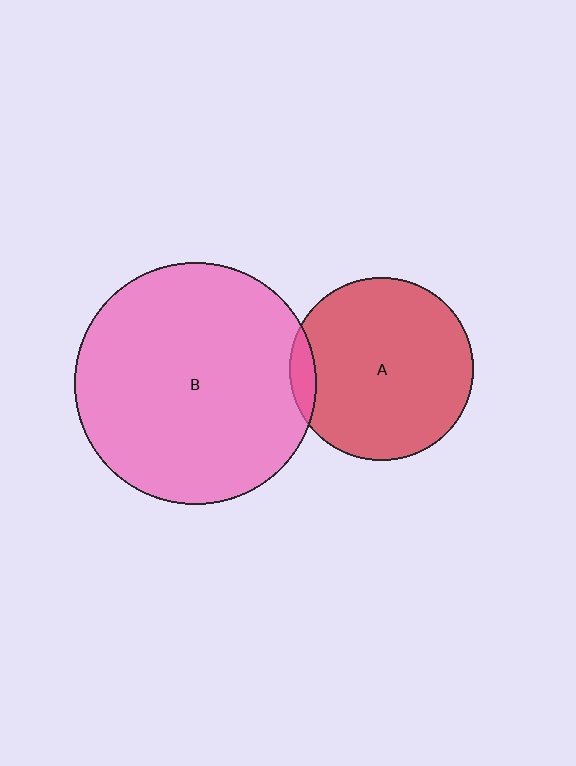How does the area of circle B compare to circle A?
Approximately 1.7 times.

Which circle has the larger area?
Circle B (pink).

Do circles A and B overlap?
Yes.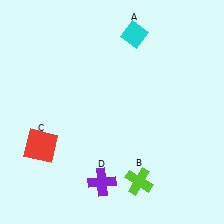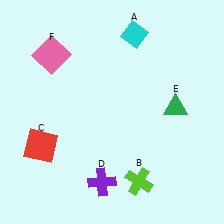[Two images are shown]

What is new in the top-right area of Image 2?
A green triangle (E) was added in the top-right area of Image 2.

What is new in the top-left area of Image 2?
A pink square (F) was added in the top-left area of Image 2.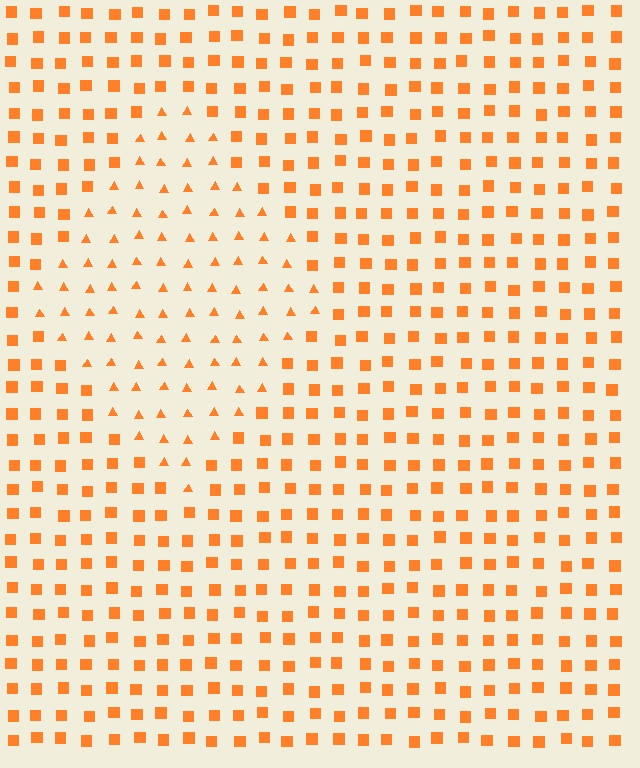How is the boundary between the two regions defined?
The boundary is defined by a change in element shape: triangles inside vs. squares outside. All elements share the same color and spacing.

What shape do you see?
I see a diamond.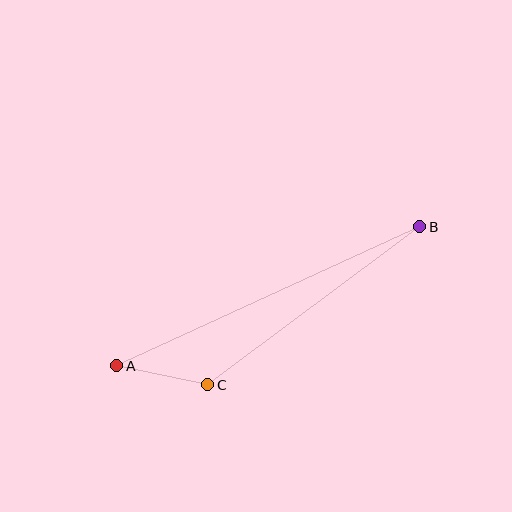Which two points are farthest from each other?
Points A and B are farthest from each other.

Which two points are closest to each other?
Points A and C are closest to each other.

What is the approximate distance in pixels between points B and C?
The distance between B and C is approximately 265 pixels.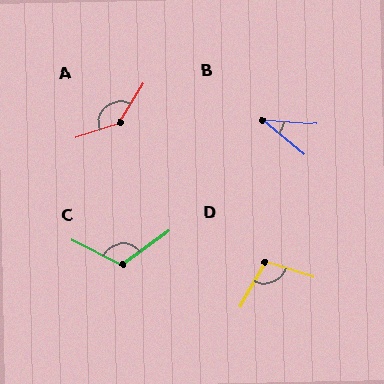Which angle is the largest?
A, at approximately 141 degrees.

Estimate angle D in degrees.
Approximately 103 degrees.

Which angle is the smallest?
B, at approximately 35 degrees.